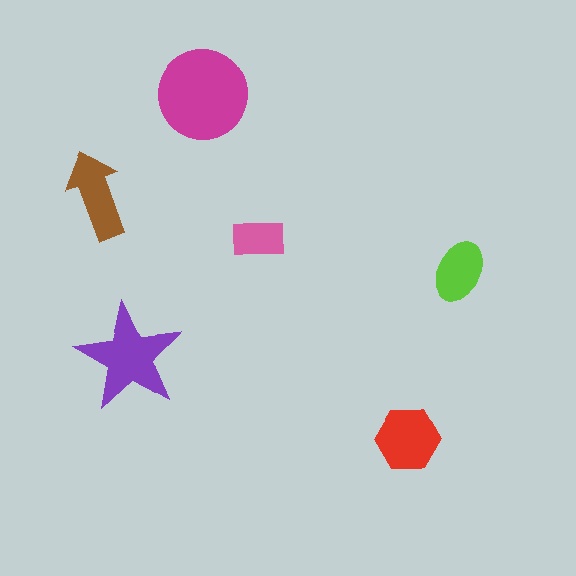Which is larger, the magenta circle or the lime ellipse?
The magenta circle.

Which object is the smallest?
The pink rectangle.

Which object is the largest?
The magenta circle.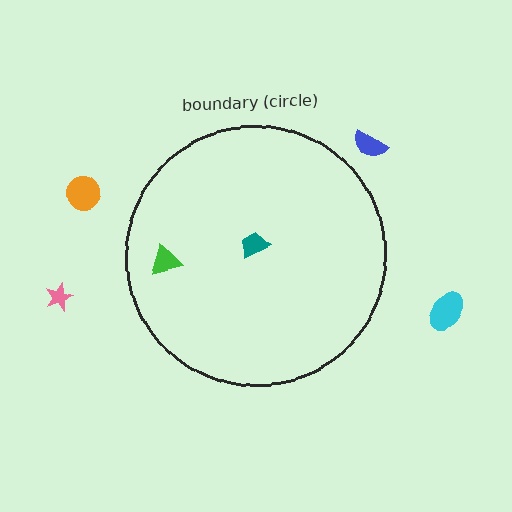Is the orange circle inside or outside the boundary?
Outside.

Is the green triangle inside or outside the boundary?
Inside.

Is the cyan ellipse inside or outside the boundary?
Outside.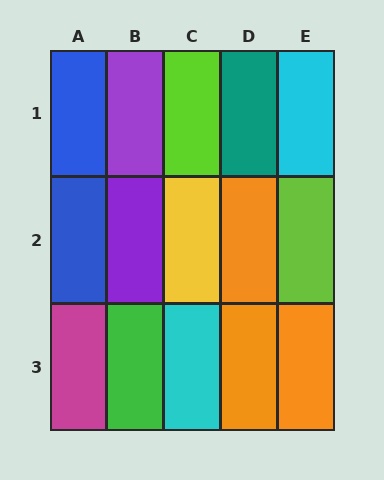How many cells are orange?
3 cells are orange.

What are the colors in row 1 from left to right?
Blue, purple, lime, teal, cyan.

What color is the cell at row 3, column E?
Orange.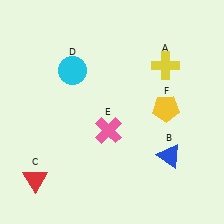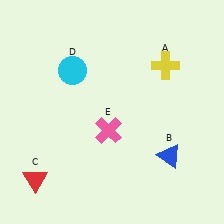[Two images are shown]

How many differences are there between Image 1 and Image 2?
There is 1 difference between the two images.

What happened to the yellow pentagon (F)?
The yellow pentagon (F) was removed in Image 2. It was in the top-right area of Image 1.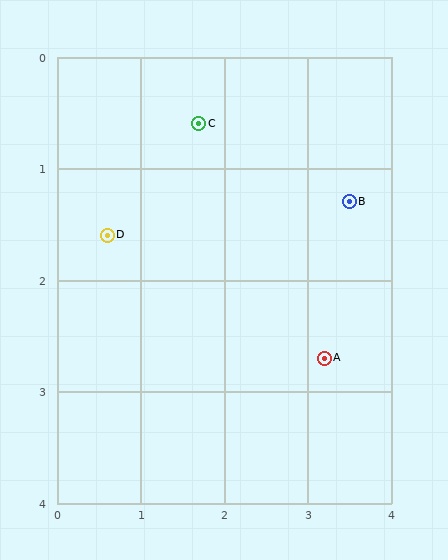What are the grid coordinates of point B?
Point B is at approximately (3.5, 1.3).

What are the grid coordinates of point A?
Point A is at approximately (3.2, 2.7).